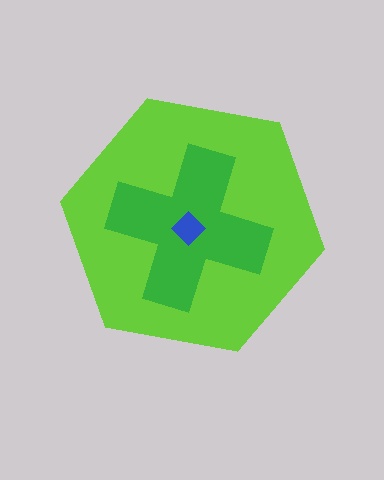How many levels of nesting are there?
3.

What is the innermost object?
The blue diamond.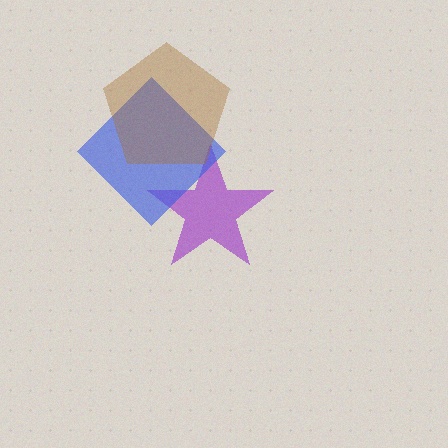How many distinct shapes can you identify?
There are 3 distinct shapes: a purple star, a blue diamond, a brown pentagon.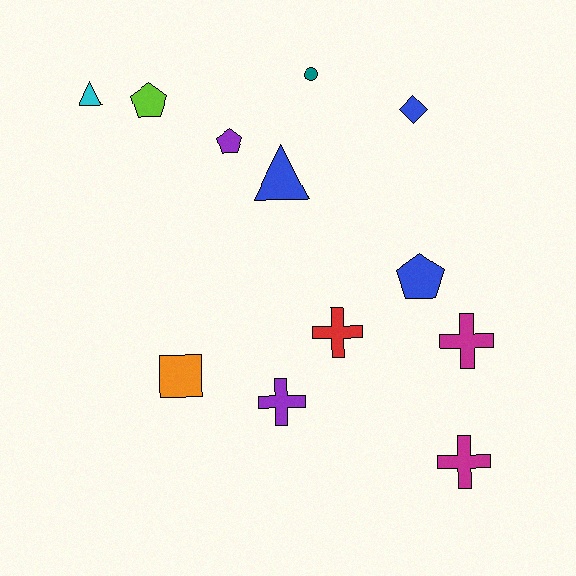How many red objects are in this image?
There is 1 red object.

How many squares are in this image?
There is 1 square.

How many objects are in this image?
There are 12 objects.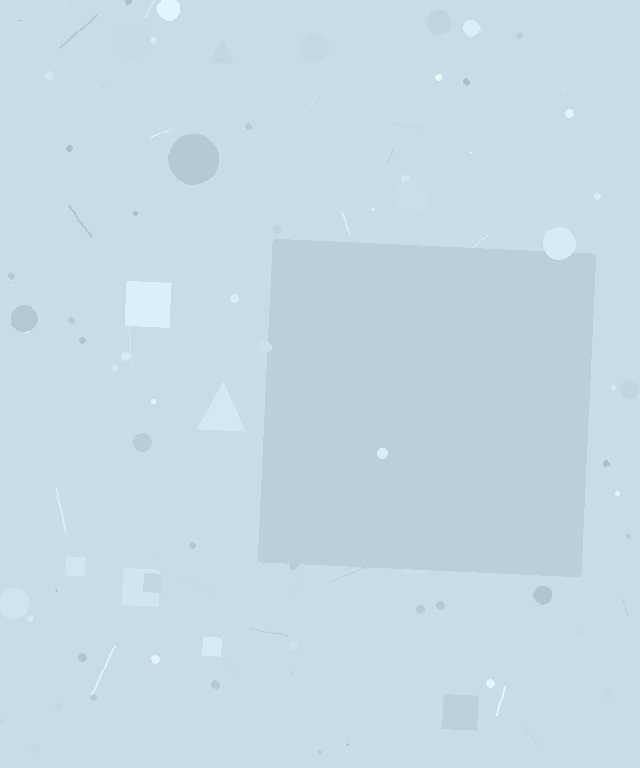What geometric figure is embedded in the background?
A square is embedded in the background.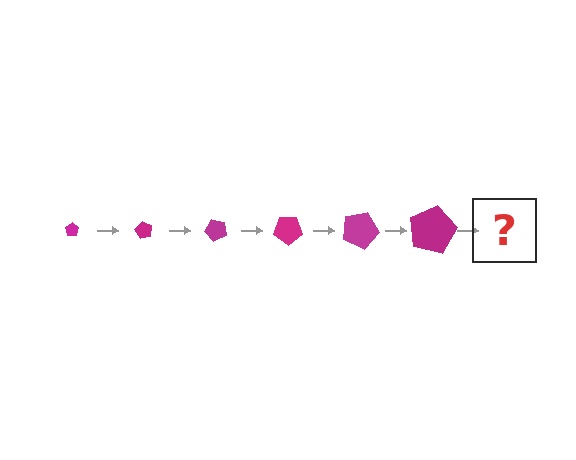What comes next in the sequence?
The next element should be a pentagon, larger than the previous one and rotated 360 degrees from the start.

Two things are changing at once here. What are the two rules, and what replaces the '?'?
The two rules are that the pentagon grows larger each step and it rotates 60 degrees each step. The '?' should be a pentagon, larger than the previous one and rotated 360 degrees from the start.